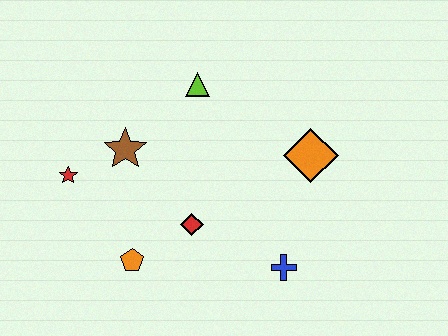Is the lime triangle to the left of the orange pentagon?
No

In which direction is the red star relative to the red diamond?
The red star is to the left of the red diamond.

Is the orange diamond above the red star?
Yes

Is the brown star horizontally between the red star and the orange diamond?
Yes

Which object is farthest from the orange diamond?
The red star is farthest from the orange diamond.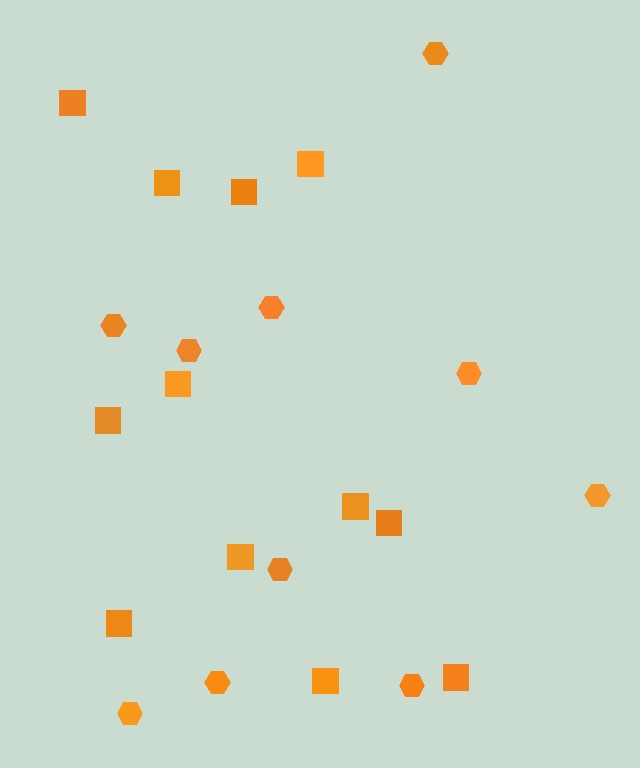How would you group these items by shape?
There are 2 groups: one group of squares (12) and one group of hexagons (10).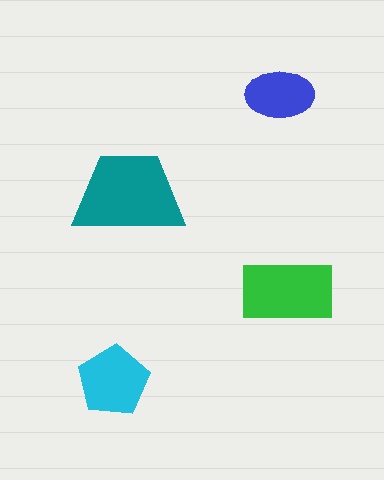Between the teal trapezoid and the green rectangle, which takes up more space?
The teal trapezoid.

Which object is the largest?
The teal trapezoid.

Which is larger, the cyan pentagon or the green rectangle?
The green rectangle.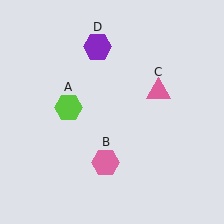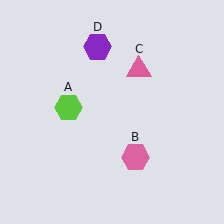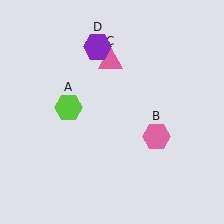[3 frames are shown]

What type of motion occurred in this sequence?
The pink hexagon (object B), pink triangle (object C) rotated counterclockwise around the center of the scene.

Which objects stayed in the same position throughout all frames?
Lime hexagon (object A) and purple hexagon (object D) remained stationary.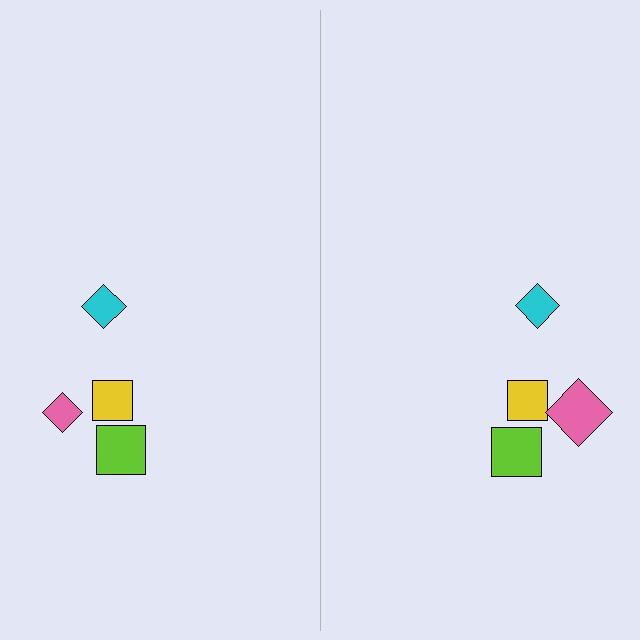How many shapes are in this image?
There are 8 shapes in this image.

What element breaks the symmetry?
The pink diamond on the right side has a different size than its mirror counterpart.